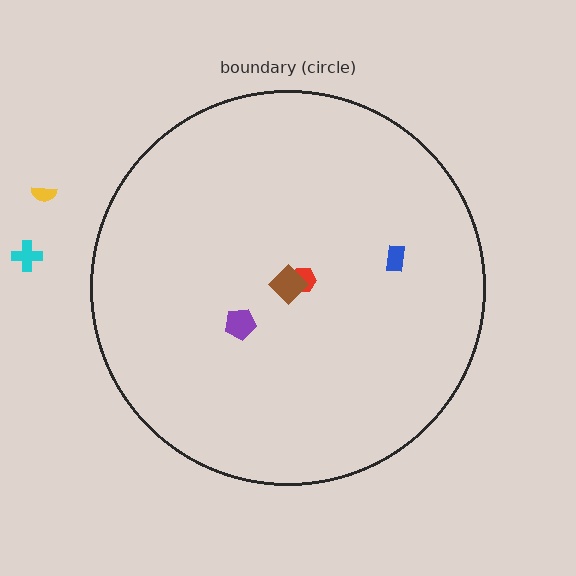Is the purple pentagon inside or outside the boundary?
Inside.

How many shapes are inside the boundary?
4 inside, 2 outside.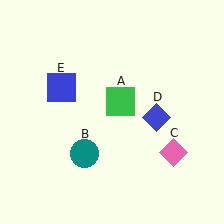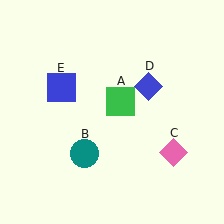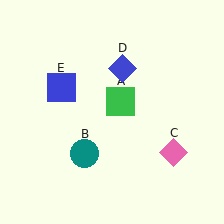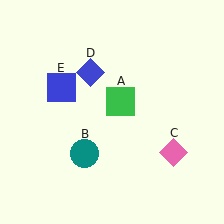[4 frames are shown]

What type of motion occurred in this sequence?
The blue diamond (object D) rotated counterclockwise around the center of the scene.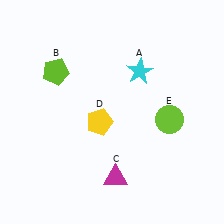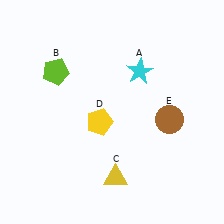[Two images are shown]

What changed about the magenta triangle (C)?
In Image 1, C is magenta. In Image 2, it changed to yellow.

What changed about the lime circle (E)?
In Image 1, E is lime. In Image 2, it changed to brown.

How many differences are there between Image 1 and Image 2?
There are 2 differences between the two images.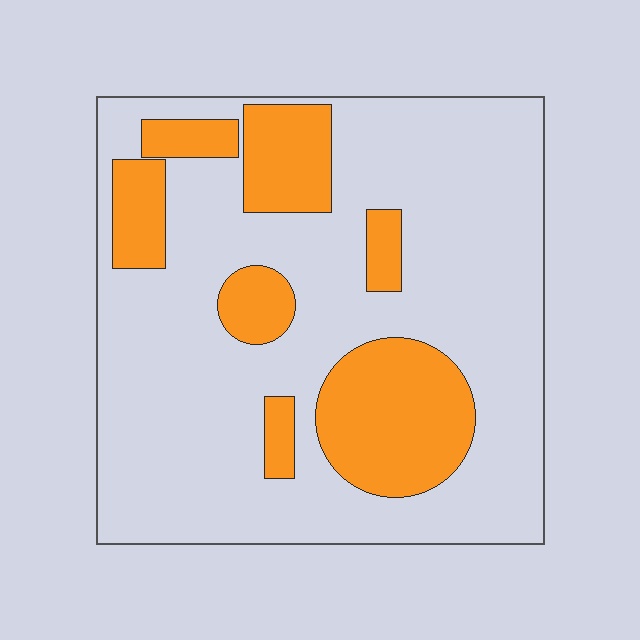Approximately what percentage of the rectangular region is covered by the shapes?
Approximately 25%.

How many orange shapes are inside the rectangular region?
7.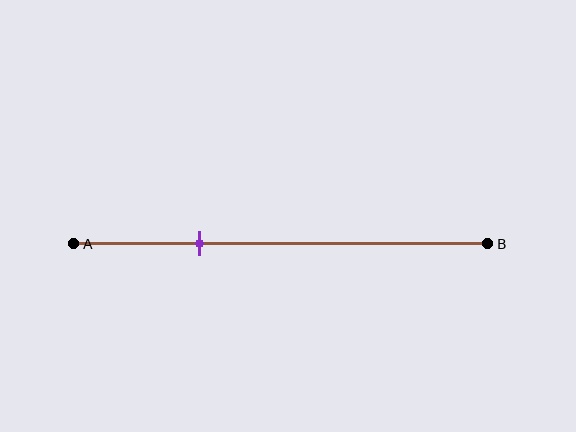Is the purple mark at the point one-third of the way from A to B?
No, the mark is at about 30% from A, not at the 33% one-third point.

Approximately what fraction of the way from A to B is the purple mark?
The purple mark is approximately 30% of the way from A to B.